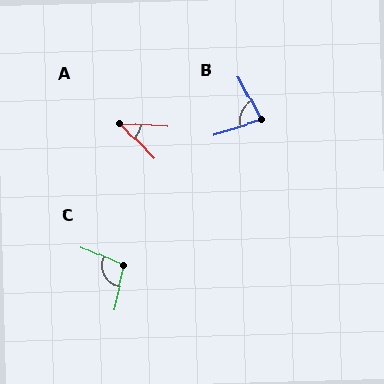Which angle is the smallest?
A, at approximately 42 degrees.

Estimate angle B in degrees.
Approximately 79 degrees.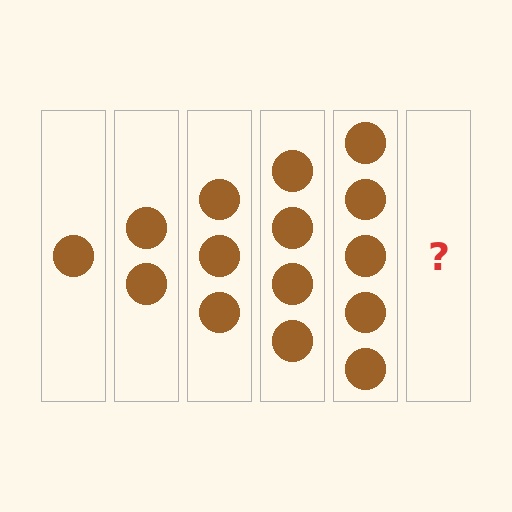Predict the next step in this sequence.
The next step is 6 circles.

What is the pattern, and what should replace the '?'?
The pattern is that each step adds one more circle. The '?' should be 6 circles.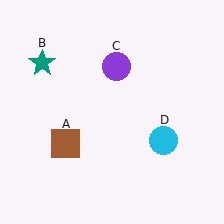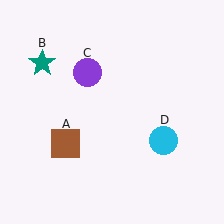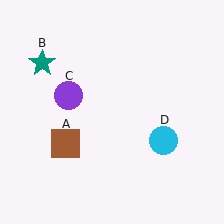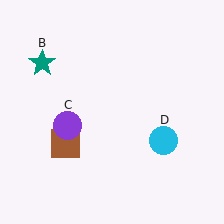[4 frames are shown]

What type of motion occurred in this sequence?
The purple circle (object C) rotated counterclockwise around the center of the scene.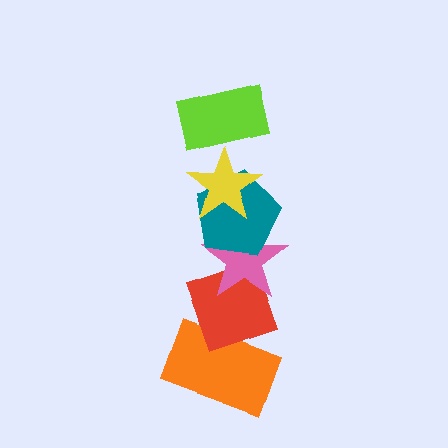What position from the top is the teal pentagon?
The teal pentagon is 3rd from the top.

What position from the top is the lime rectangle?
The lime rectangle is 1st from the top.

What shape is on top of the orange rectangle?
The red diamond is on top of the orange rectangle.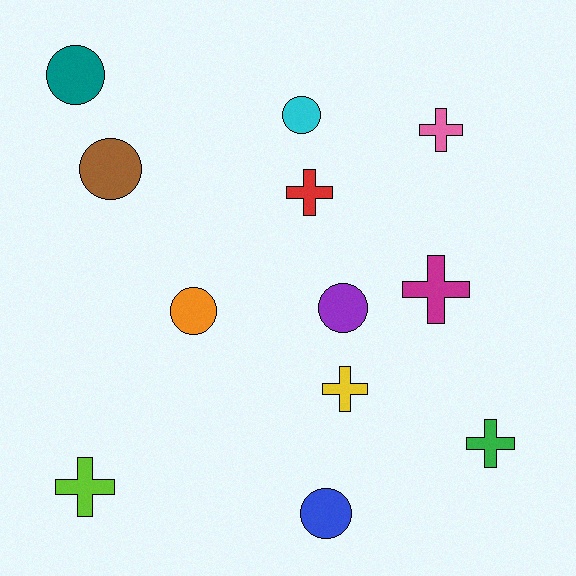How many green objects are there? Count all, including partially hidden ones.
There is 1 green object.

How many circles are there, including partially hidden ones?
There are 6 circles.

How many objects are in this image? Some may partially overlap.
There are 12 objects.